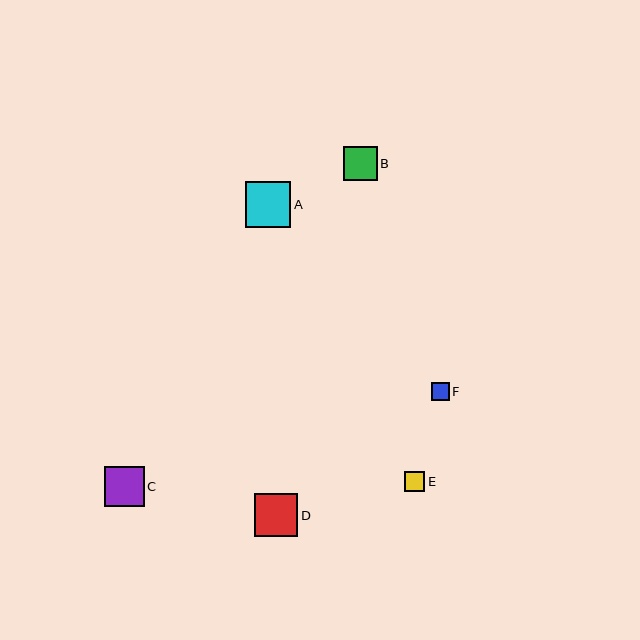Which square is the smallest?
Square F is the smallest with a size of approximately 18 pixels.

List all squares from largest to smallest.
From largest to smallest: A, D, C, B, E, F.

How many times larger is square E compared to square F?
Square E is approximately 1.1 times the size of square F.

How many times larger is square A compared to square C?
Square A is approximately 1.1 times the size of square C.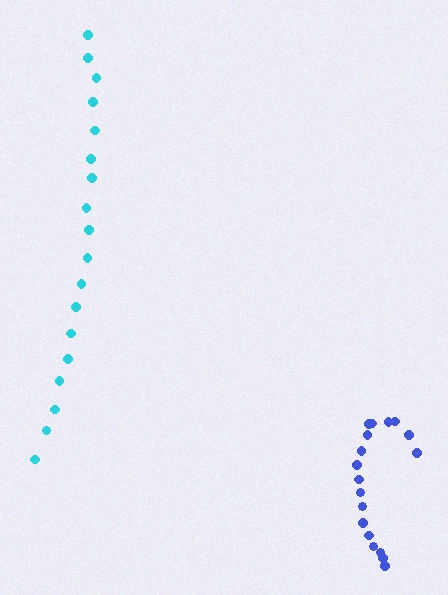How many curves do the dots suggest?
There are 2 distinct paths.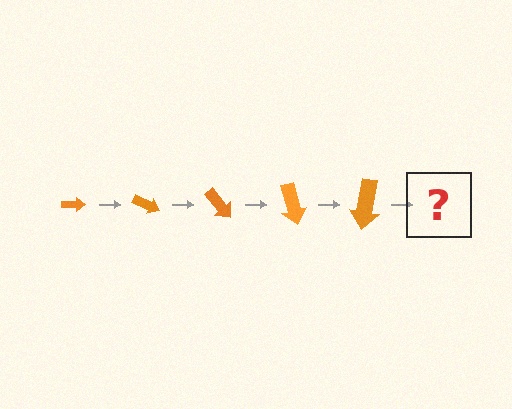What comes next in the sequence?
The next element should be an arrow, larger than the previous one and rotated 125 degrees from the start.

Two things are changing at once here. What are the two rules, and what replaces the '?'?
The two rules are that the arrow grows larger each step and it rotates 25 degrees each step. The '?' should be an arrow, larger than the previous one and rotated 125 degrees from the start.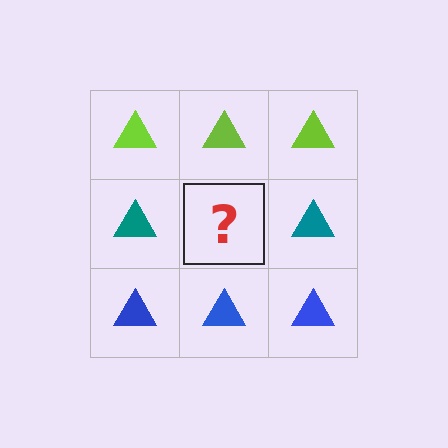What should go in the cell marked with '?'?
The missing cell should contain a teal triangle.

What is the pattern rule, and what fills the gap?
The rule is that each row has a consistent color. The gap should be filled with a teal triangle.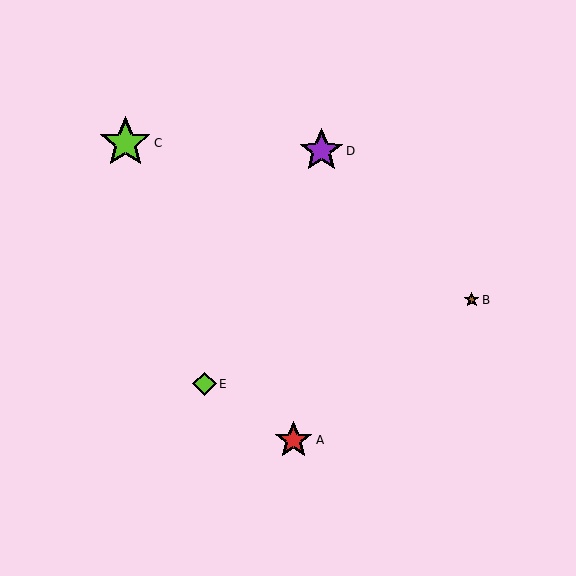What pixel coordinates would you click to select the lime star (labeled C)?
Click at (125, 143) to select the lime star C.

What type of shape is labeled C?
Shape C is a lime star.